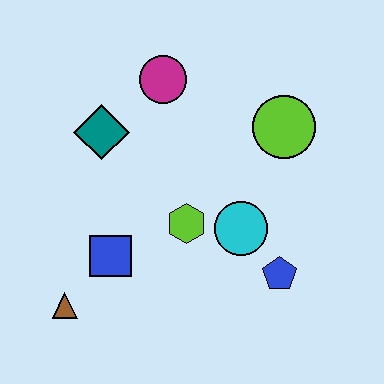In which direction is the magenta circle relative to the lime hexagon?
The magenta circle is above the lime hexagon.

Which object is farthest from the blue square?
The lime circle is farthest from the blue square.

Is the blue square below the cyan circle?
Yes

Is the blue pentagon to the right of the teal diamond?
Yes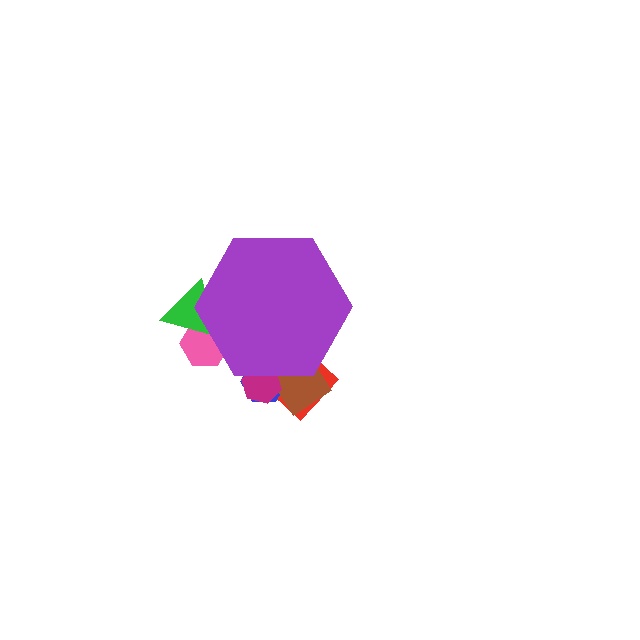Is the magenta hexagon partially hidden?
Yes, the magenta hexagon is partially hidden behind the purple hexagon.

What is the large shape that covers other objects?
A purple hexagon.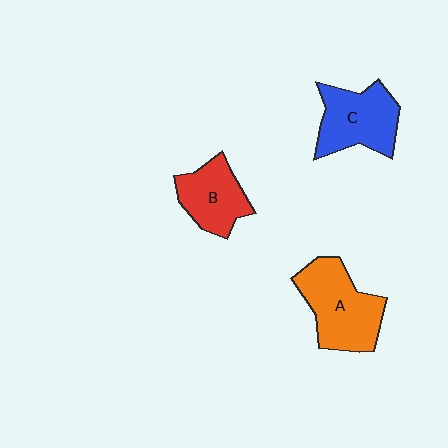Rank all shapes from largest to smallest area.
From largest to smallest: A (orange), C (blue), B (red).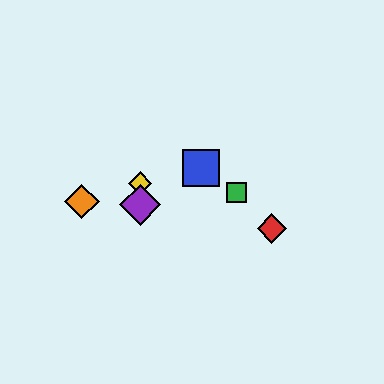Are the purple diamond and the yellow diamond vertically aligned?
Yes, both are at x≈140.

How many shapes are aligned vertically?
2 shapes (the yellow diamond, the purple diamond) are aligned vertically.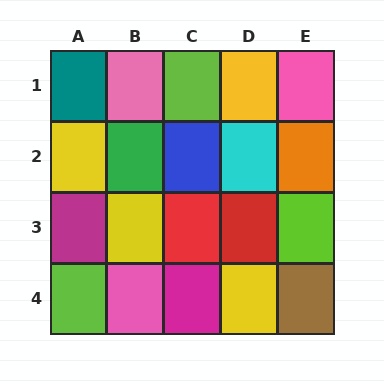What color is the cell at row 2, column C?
Blue.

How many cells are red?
2 cells are red.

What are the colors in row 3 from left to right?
Magenta, yellow, red, red, lime.